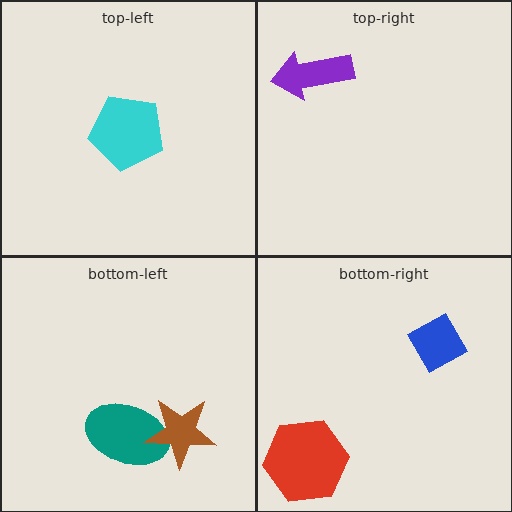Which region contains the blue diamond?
The bottom-right region.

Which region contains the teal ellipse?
The bottom-left region.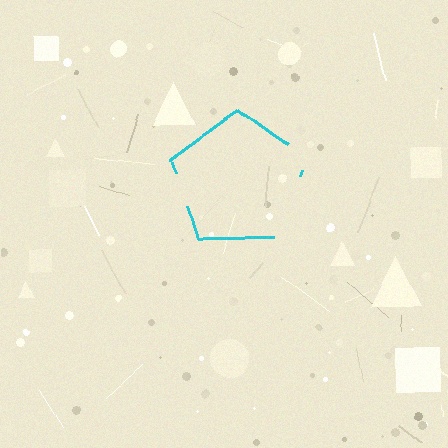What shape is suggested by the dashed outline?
The dashed outline suggests a pentagon.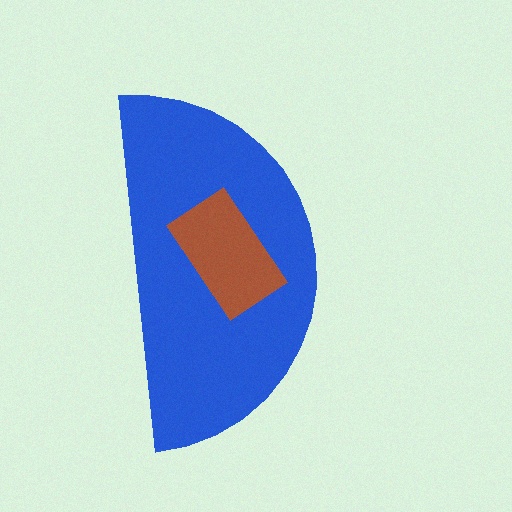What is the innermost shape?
The brown rectangle.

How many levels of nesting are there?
2.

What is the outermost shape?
The blue semicircle.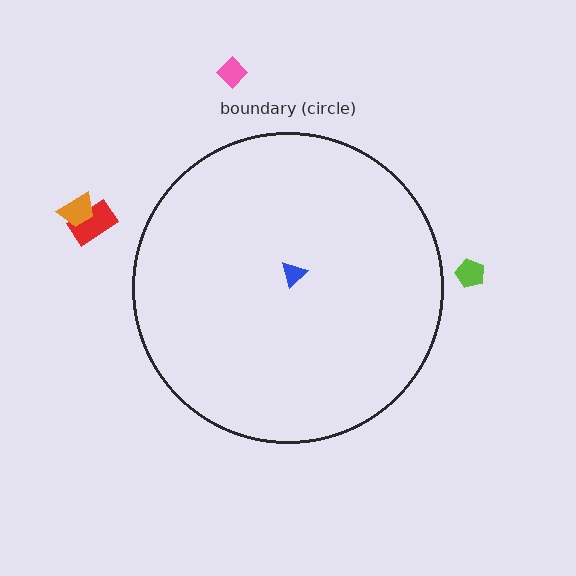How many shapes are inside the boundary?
1 inside, 4 outside.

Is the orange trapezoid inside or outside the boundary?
Outside.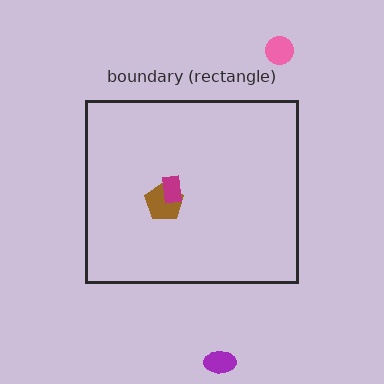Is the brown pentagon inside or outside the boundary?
Inside.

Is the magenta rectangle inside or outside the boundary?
Inside.